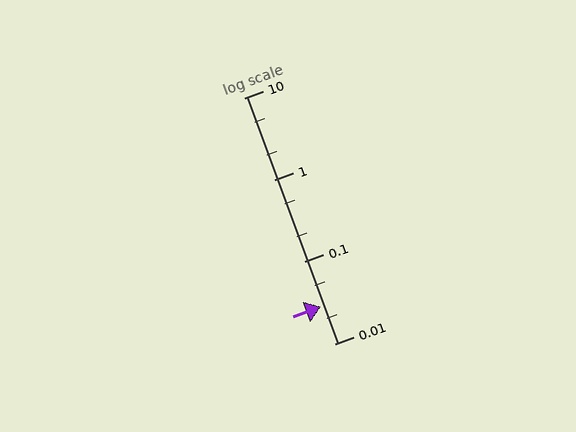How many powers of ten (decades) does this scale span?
The scale spans 3 decades, from 0.01 to 10.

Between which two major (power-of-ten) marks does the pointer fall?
The pointer is between 0.01 and 0.1.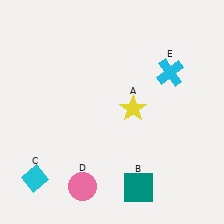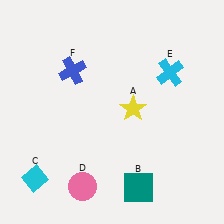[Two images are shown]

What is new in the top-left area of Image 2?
A blue cross (F) was added in the top-left area of Image 2.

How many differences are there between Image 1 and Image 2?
There is 1 difference between the two images.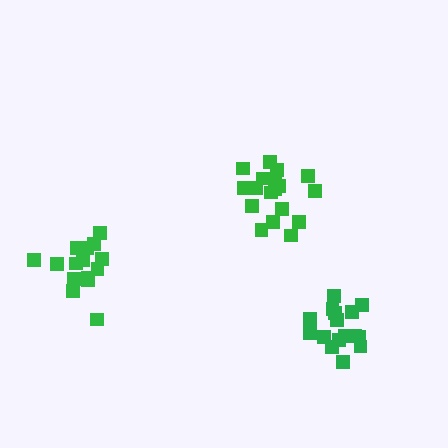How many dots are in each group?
Group 1: 17 dots, Group 2: 15 dots, Group 3: 18 dots (50 total).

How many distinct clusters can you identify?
There are 3 distinct clusters.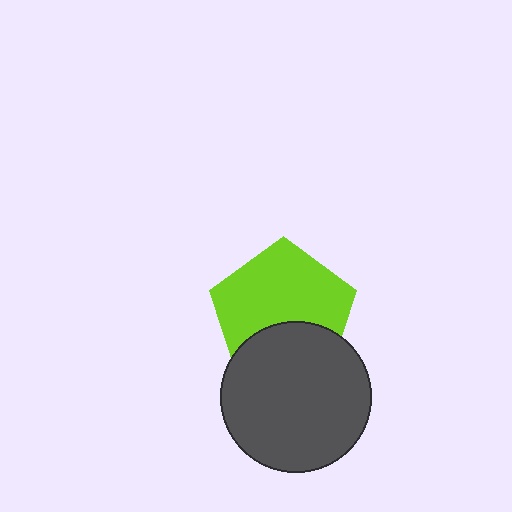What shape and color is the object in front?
The object in front is a dark gray circle.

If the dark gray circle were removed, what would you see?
You would see the complete lime pentagon.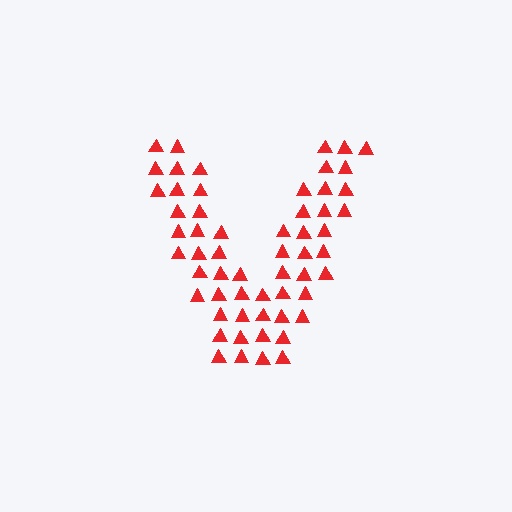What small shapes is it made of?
It is made of small triangles.